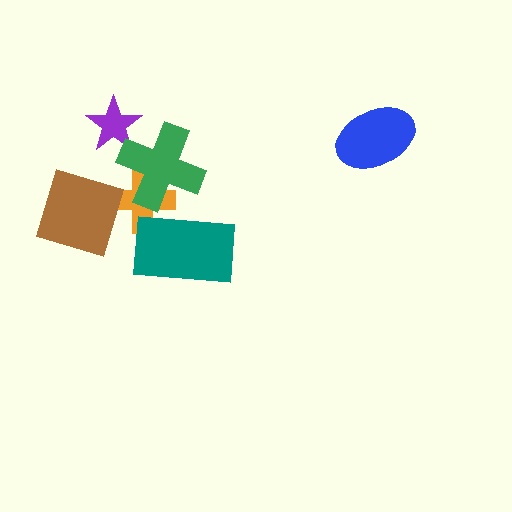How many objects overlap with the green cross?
2 objects overlap with the green cross.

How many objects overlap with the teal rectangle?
1 object overlaps with the teal rectangle.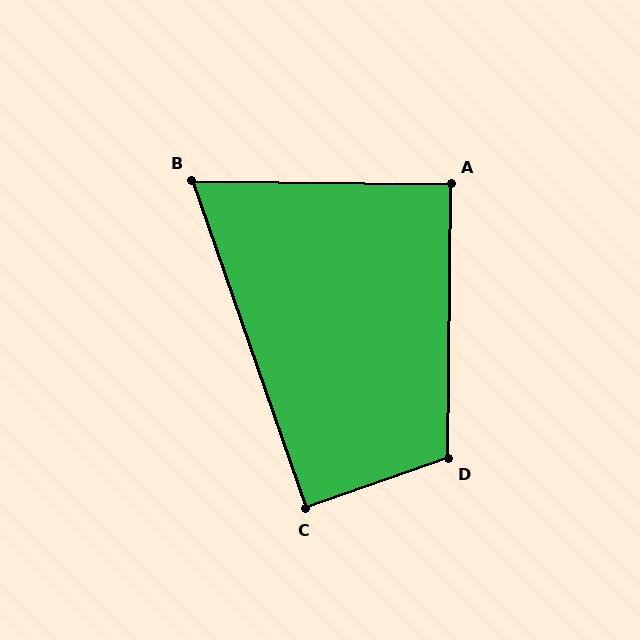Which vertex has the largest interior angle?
D, at approximately 110 degrees.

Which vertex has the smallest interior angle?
B, at approximately 70 degrees.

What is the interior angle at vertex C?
Approximately 90 degrees (approximately right).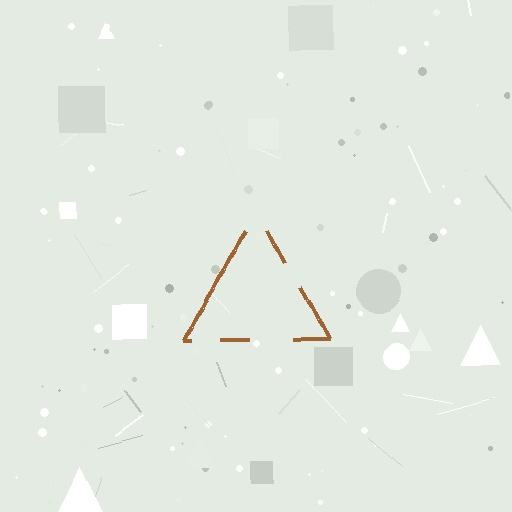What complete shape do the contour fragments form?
The contour fragments form a triangle.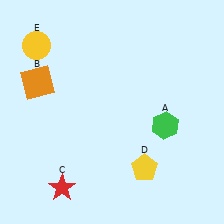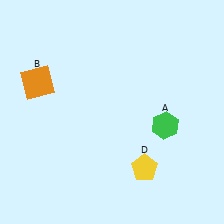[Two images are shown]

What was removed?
The red star (C), the yellow circle (E) were removed in Image 2.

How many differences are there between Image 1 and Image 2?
There are 2 differences between the two images.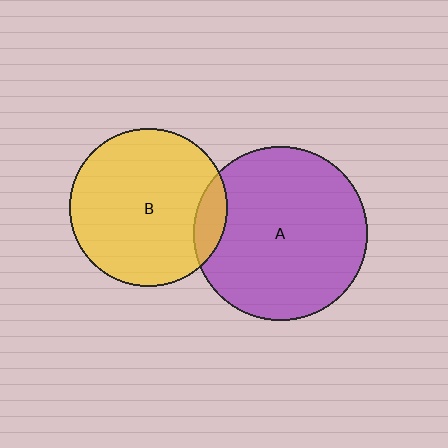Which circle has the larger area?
Circle A (purple).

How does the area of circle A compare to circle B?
Approximately 1.2 times.